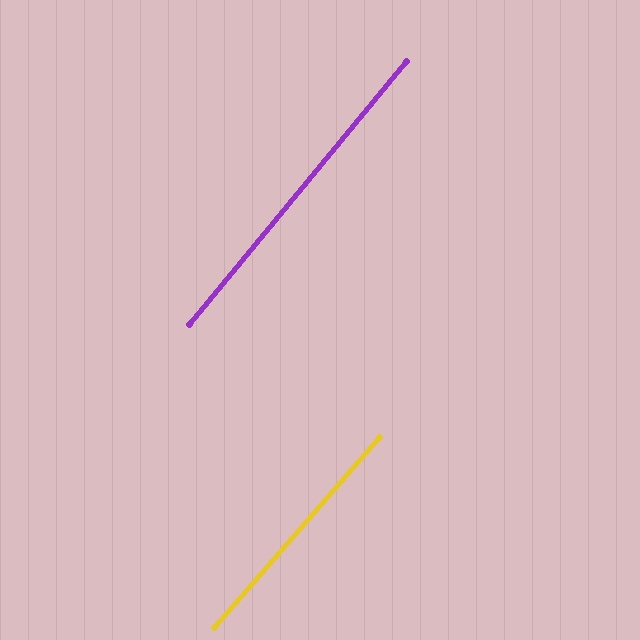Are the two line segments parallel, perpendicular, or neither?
Parallel — their directions differ by only 1.3°.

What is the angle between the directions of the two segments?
Approximately 1 degree.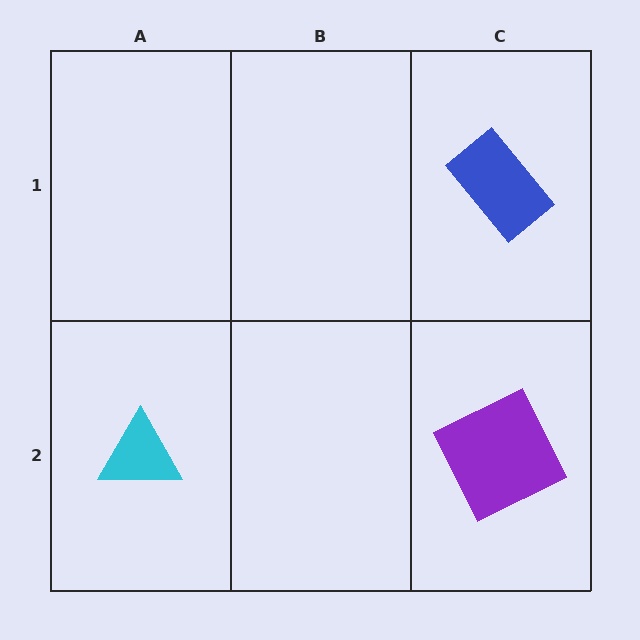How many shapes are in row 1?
1 shape.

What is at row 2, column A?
A cyan triangle.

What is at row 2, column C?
A purple square.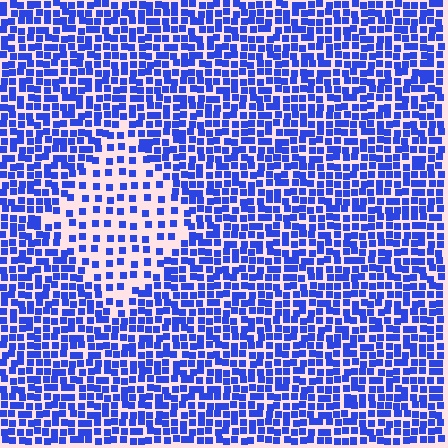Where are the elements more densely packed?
The elements are more densely packed outside the diamond boundary.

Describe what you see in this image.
The image contains small blue elements arranged at two different densities. A diamond-shaped region is visible where the elements are less densely packed than the surrounding area.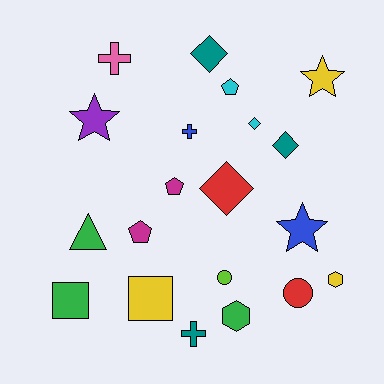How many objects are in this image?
There are 20 objects.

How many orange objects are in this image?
There are no orange objects.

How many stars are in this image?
There are 3 stars.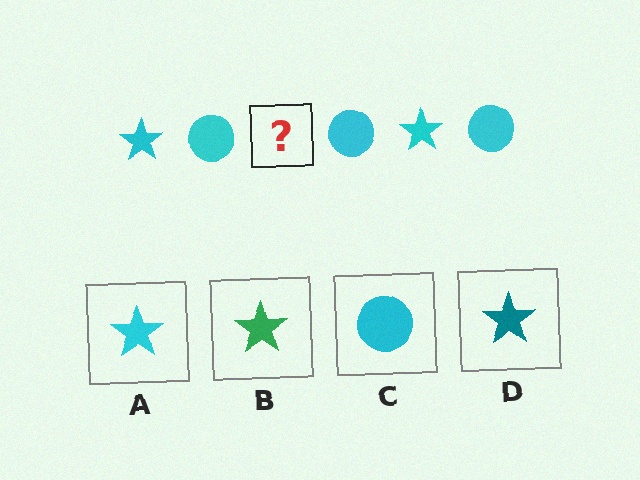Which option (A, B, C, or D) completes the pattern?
A.